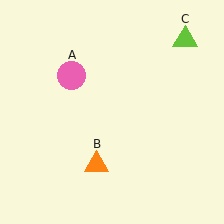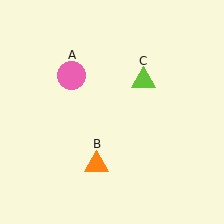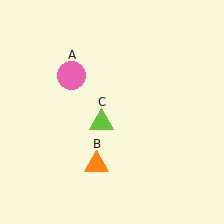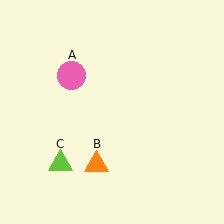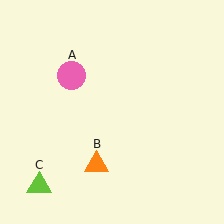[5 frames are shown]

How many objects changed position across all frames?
1 object changed position: lime triangle (object C).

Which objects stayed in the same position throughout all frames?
Pink circle (object A) and orange triangle (object B) remained stationary.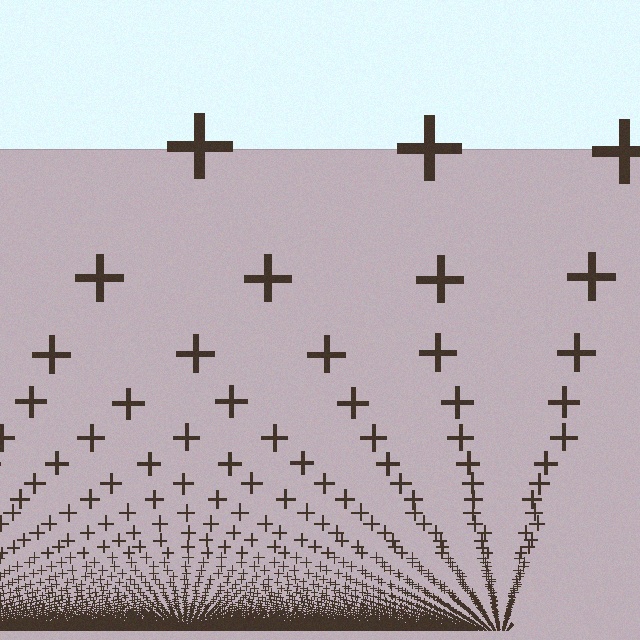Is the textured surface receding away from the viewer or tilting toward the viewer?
The surface appears to tilt toward the viewer. Texture elements get larger and sparser toward the top.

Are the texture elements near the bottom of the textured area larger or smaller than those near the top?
Smaller. The gradient is inverted — elements near the bottom are smaller and denser.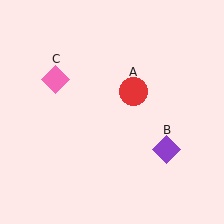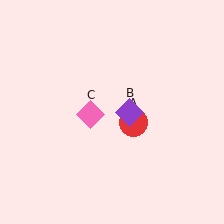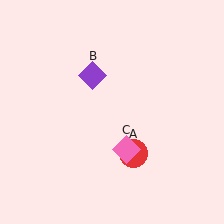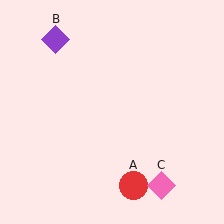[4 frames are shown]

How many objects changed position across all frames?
3 objects changed position: red circle (object A), purple diamond (object B), pink diamond (object C).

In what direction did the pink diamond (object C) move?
The pink diamond (object C) moved down and to the right.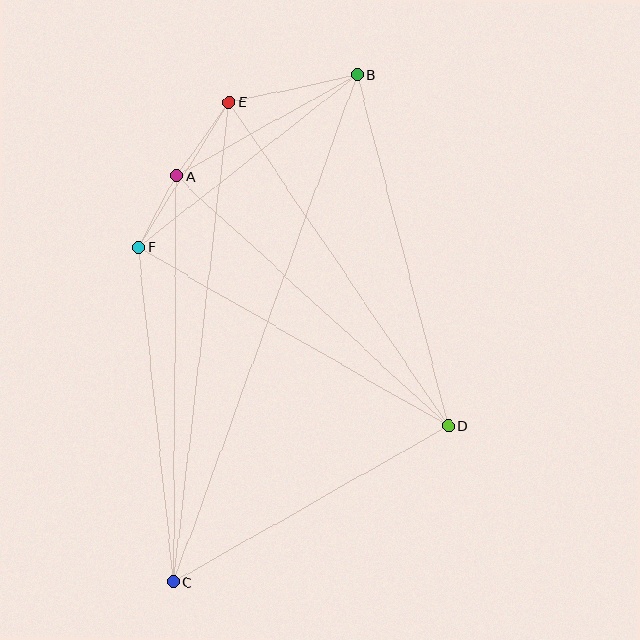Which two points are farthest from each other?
Points B and C are farthest from each other.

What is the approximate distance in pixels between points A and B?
The distance between A and B is approximately 207 pixels.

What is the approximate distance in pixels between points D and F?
The distance between D and F is approximately 357 pixels.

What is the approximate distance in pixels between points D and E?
The distance between D and E is approximately 391 pixels.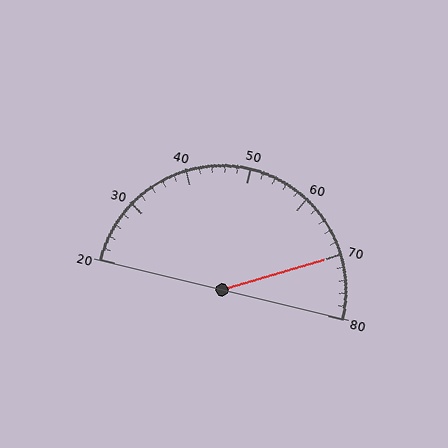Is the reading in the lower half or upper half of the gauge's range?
The reading is in the upper half of the range (20 to 80).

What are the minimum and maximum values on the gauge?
The gauge ranges from 20 to 80.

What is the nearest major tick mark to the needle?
The nearest major tick mark is 70.